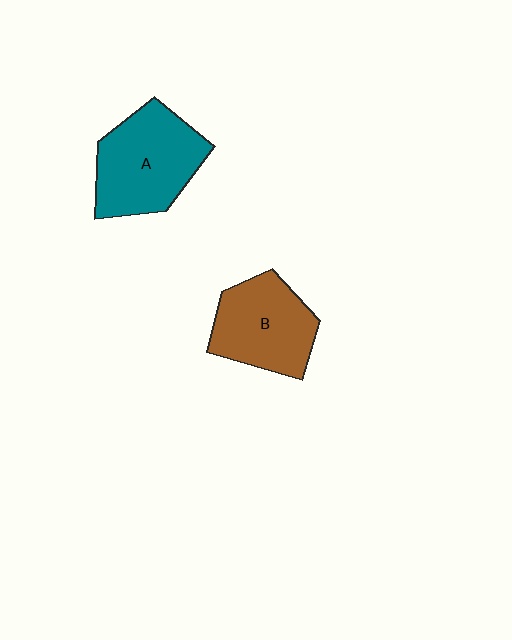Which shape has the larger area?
Shape A (teal).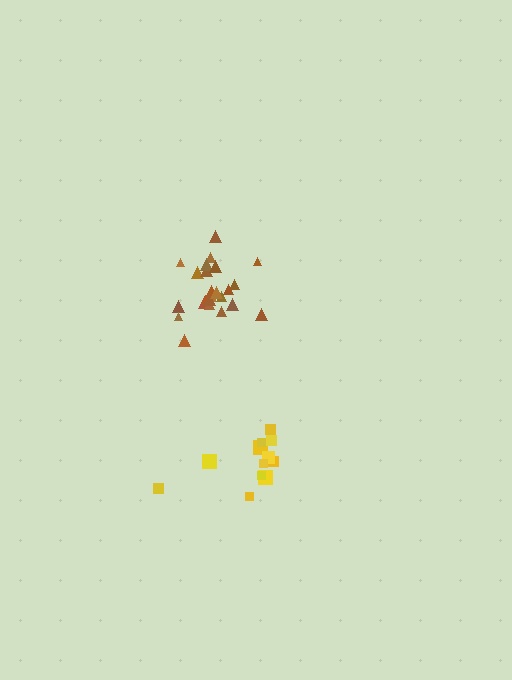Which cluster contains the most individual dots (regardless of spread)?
Brown (24).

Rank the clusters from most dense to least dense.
brown, yellow.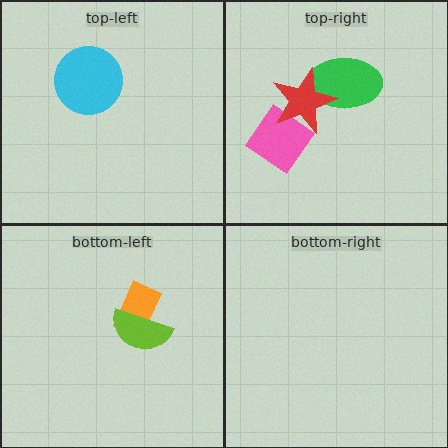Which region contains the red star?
The top-right region.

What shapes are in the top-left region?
The cyan circle.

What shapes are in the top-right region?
The pink diamond, the green ellipse, the red star.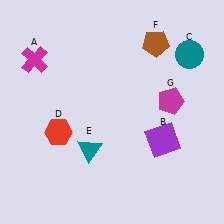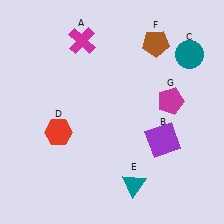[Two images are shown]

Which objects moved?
The objects that moved are: the magenta cross (A), the teal triangle (E).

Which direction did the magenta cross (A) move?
The magenta cross (A) moved right.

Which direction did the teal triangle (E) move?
The teal triangle (E) moved right.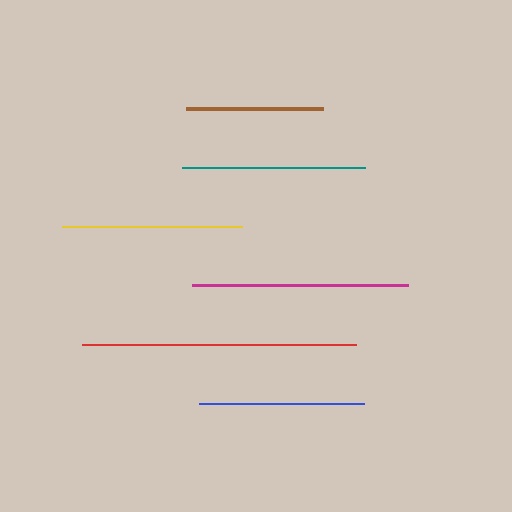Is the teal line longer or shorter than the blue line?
The teal line is longer than the blue line.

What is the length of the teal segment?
The teal segment is approximately 183 pixels long.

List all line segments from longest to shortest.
From longest to shortest: red, magenta, teal, yellow, blue, brown.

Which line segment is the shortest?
The brown line is the shortest at approximately 137 pixels.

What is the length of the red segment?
The red segment is approximately 275 pixels long.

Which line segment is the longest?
The red line is the longest at approximately 275 pixels.